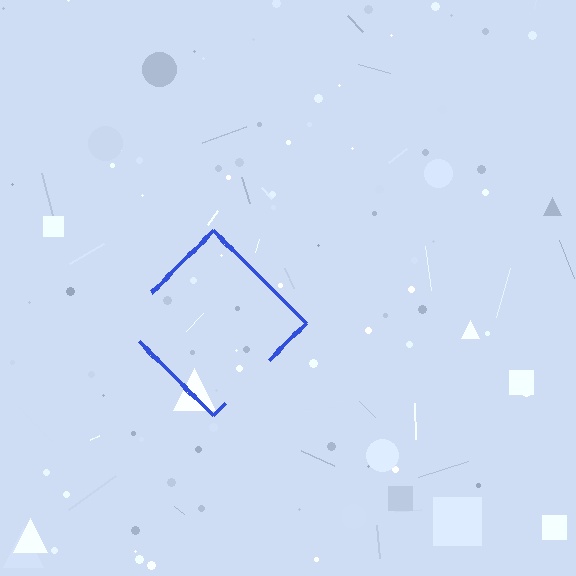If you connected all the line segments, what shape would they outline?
They would outline a diamond.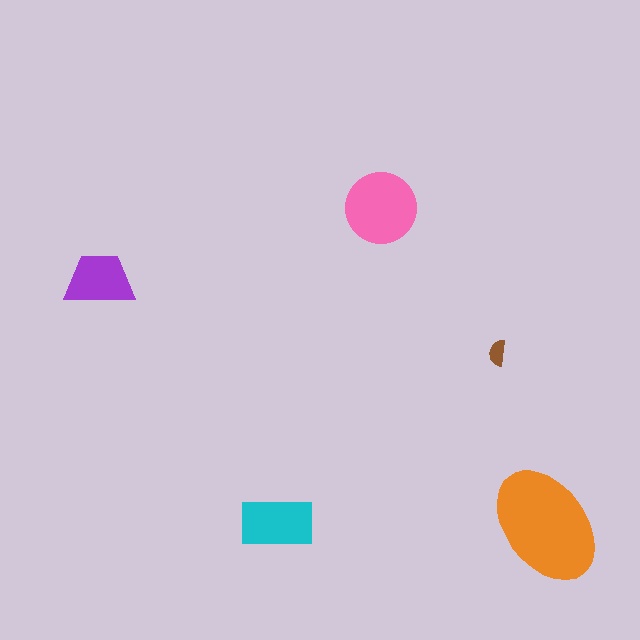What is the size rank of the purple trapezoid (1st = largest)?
4th.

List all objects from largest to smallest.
The orange ellipse, the pink circle, the cyan rectangle, the purple trapezoid, the brown semicircle.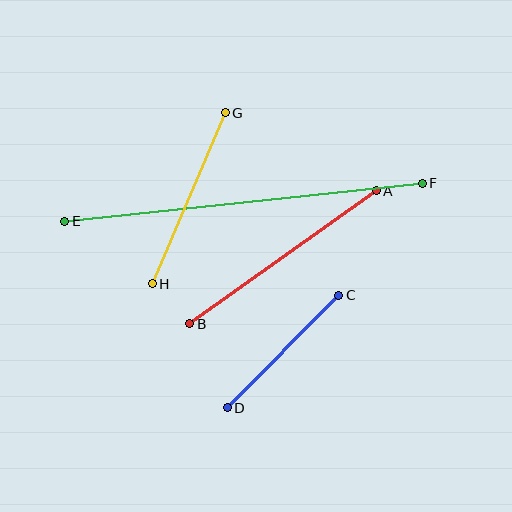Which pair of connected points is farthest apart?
Points E and F are farthest apart.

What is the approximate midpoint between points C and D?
The midpoint is at approximately (283, 352) pixels.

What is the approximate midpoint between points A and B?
The midpoint is at approximately (283, 257) pixels.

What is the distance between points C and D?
The distance is approximately 158 pixels.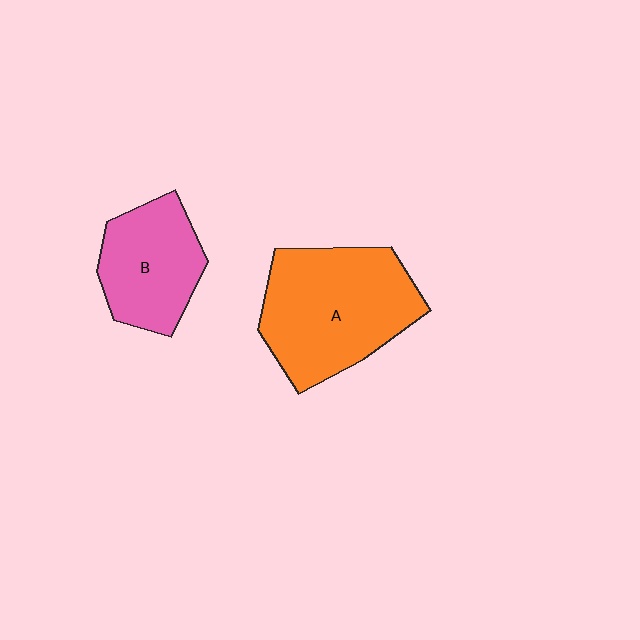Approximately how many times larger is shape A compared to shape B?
Approximately 1.5 times.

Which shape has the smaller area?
Shape B (pink).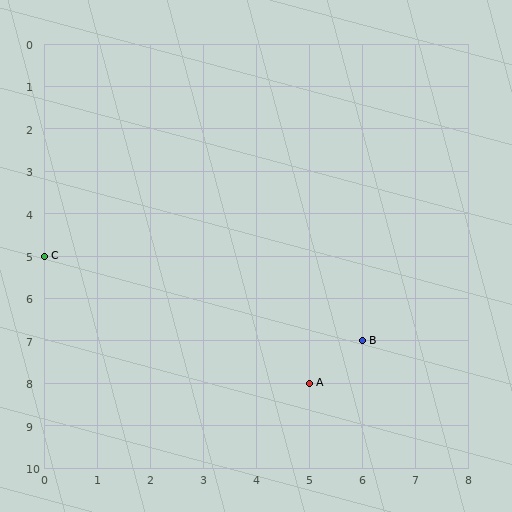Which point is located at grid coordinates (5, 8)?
Point A is at (5, 8).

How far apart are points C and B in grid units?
Points C and B are 6 columns and 2 rows apart (about 6.3 grid units diagonally).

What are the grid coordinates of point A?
Point A is at grid coordinates (5, 8).